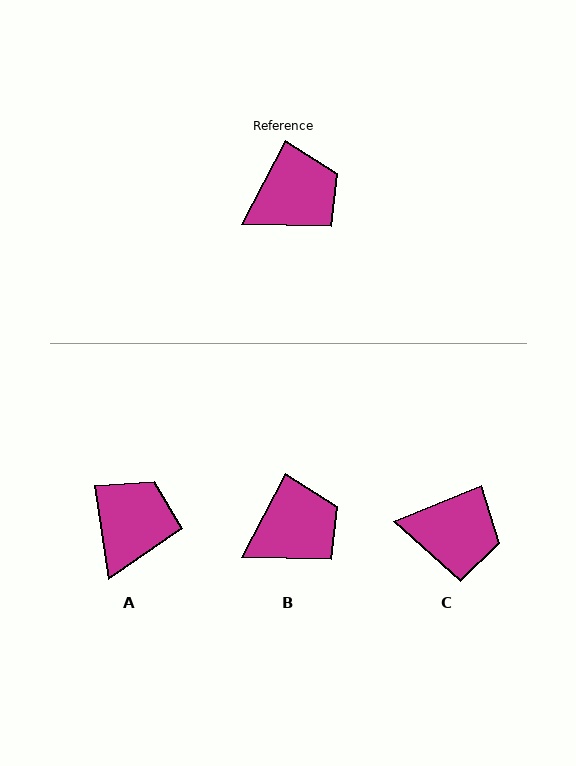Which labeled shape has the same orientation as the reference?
B.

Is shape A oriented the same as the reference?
No, it is off by about 36 degrees.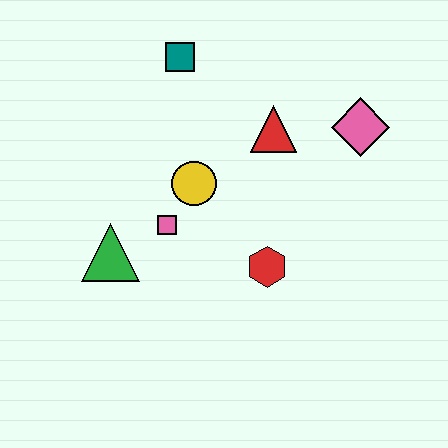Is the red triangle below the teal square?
Yes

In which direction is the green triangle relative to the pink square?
The green triangle is to the left of the pink square.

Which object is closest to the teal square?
The red triangle is closest to the teal square.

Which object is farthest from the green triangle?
The pink diamond is farthest from the green triangle.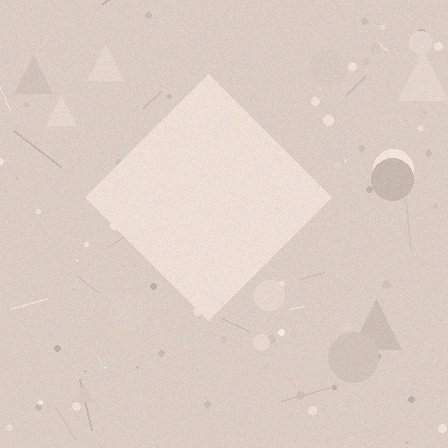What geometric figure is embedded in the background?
A diamond is embedded in the background.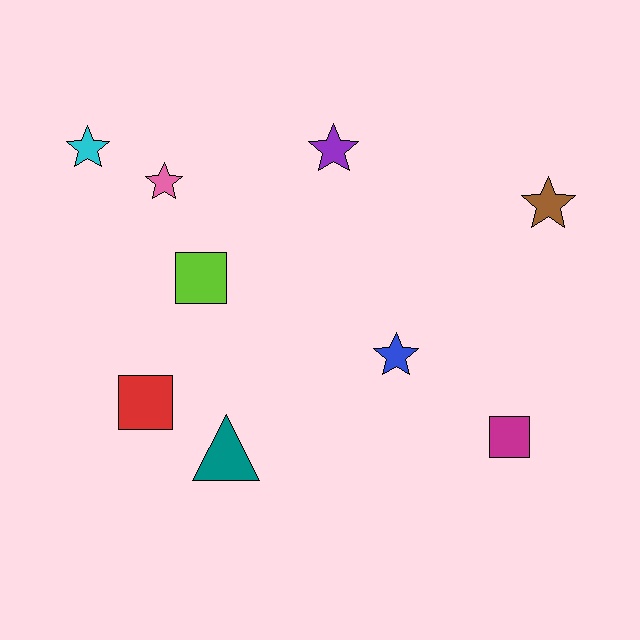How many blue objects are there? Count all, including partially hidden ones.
There is 1 blue object.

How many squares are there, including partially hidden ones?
There are 3 squares.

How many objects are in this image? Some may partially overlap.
There are 9 objects.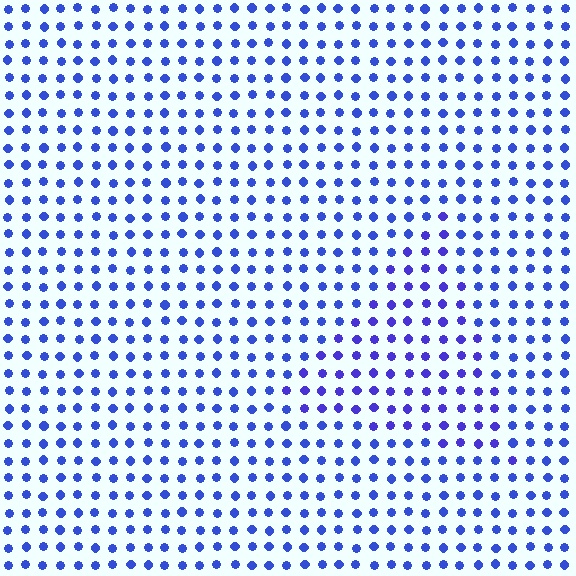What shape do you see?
I see a triangle.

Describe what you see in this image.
The image is filled with small blue elements in a uniform arrangement. A triangle-shaped region is visible where the elements are tinted to a slightly different hue, forming a subtle color boundary.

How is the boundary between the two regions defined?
The boundary is defined purely by a slight shift in hue (about 19 degrees). Spacing, size, and orientation are identical on both sides.